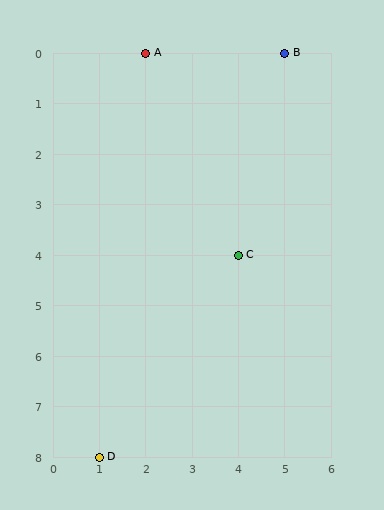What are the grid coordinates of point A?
Point A is at grid coordinates (2, 0).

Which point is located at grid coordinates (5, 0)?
Point B is at (5, 0).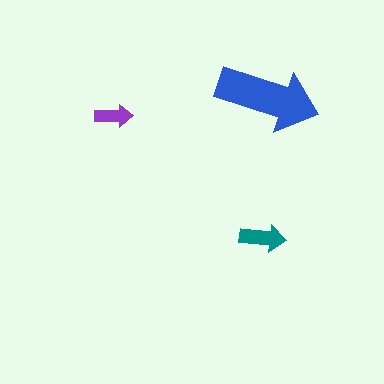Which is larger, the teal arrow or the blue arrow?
The blue one.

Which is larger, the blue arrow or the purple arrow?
The blue one.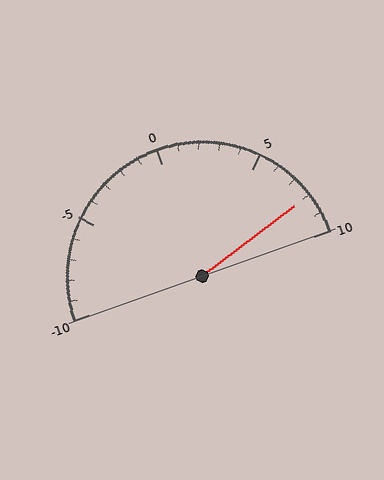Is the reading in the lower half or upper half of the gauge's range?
The reading is in the upper half of the range (-10 to 10).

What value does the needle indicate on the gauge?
The needle indicates approximately 8.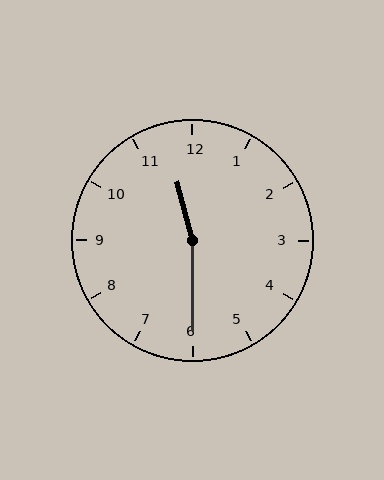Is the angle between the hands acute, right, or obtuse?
It is obtuse.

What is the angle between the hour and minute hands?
Approximately 165 degrees.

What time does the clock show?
11:30.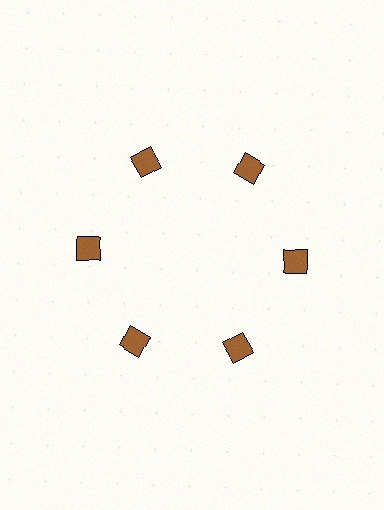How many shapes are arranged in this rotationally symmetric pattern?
There are 6 shapes, arranged in 6 groups of 1.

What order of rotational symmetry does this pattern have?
This pattern has 6-fold rotational symmetry.